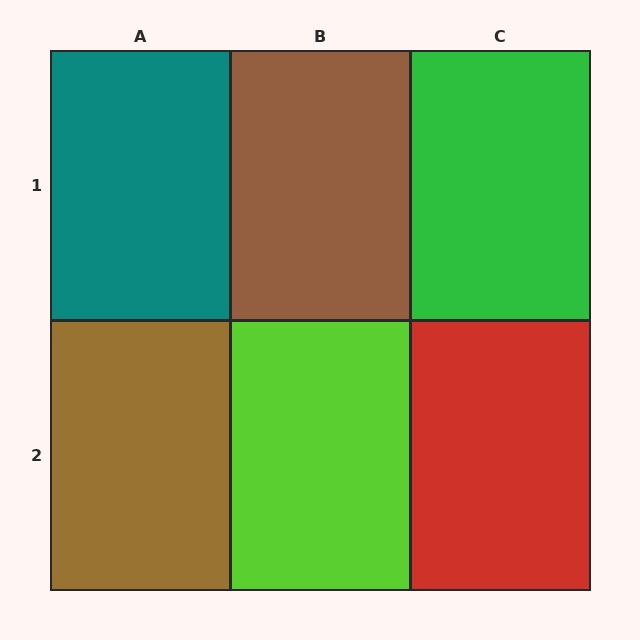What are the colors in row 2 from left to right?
Brown, lime, red.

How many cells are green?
1 cell is green.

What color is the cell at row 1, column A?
Teal.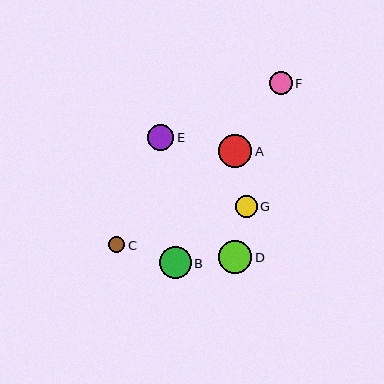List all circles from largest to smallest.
From largest to smallest: A, D, B, E, F, G, C.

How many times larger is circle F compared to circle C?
Circle F is approximately 1.4 times the size of circle C.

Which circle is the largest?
Circle A is the largest with a size of approximately 34 pixels.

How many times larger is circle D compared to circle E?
Circle D is approximately 1.3 times the size of circle E.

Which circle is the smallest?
Circle C is the smallest with a size of approximately 16 pixels.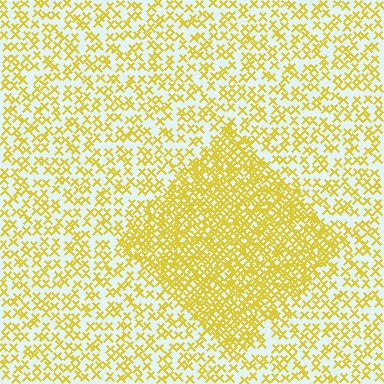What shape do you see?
I see a diamond.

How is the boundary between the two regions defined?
The boundary is defined by a change in element density (approximately 2.3x ratio). All elements are the same color, size, and shape.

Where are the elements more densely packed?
The elements are more densely packed inside the diamond boundary.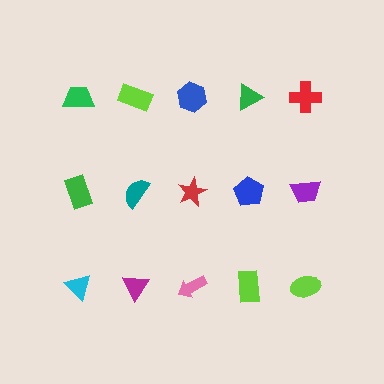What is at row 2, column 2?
A teal semicircle.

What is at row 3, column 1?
A cyan triangle.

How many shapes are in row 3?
5 shapes.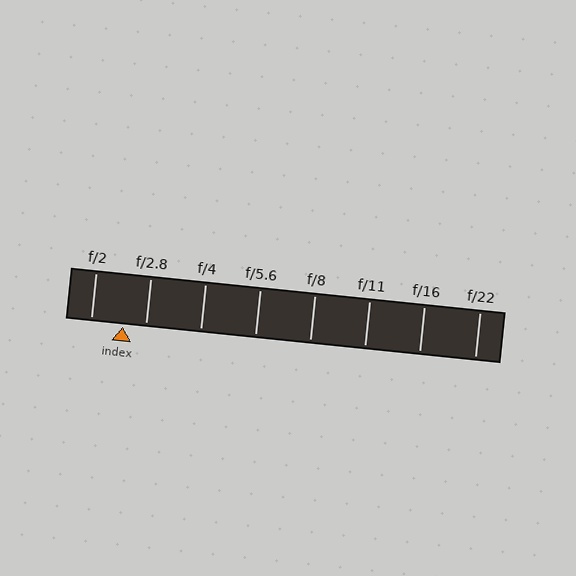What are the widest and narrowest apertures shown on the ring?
The widest aperture shown is f/2 and the narrowest is f/22.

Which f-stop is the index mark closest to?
The index mark is closest to f/2.8.